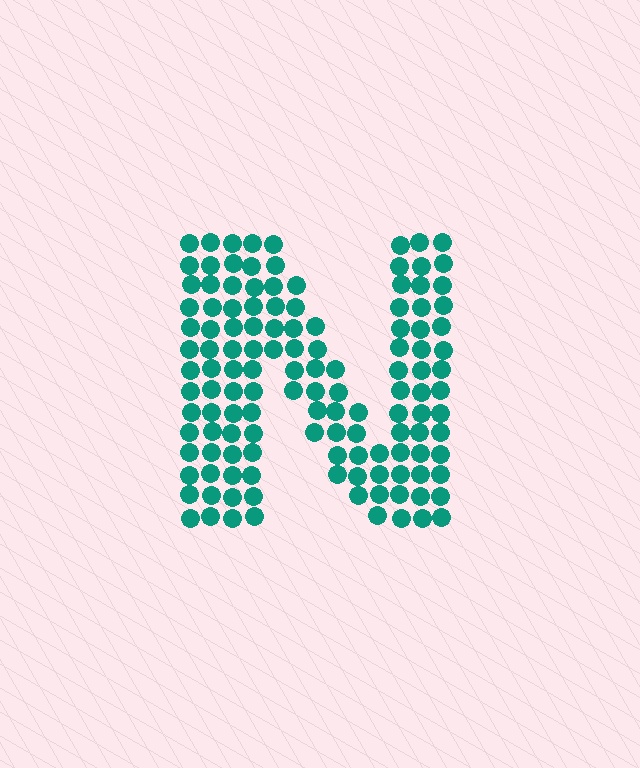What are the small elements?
The small elements are circles.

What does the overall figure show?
The overall figure shows the letter N.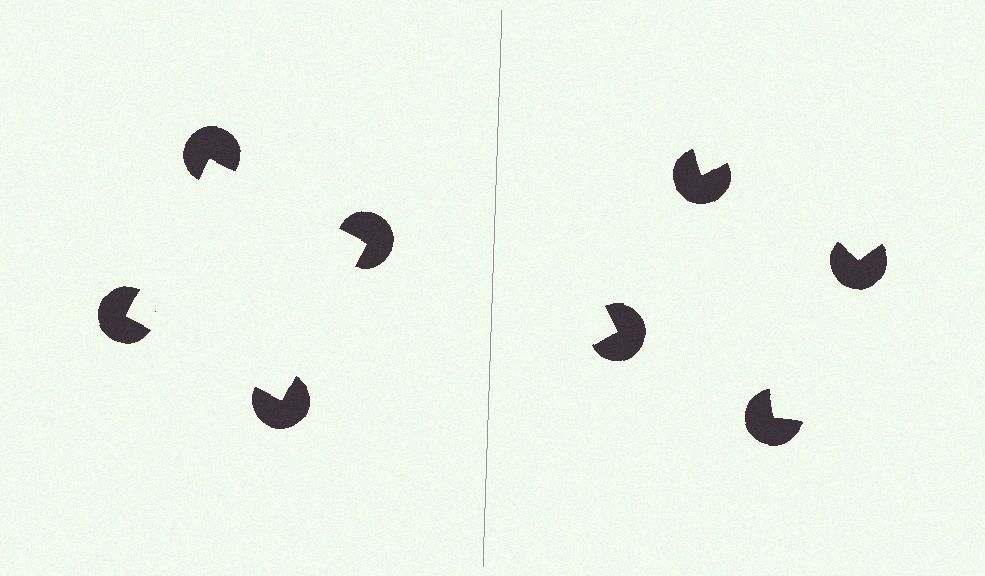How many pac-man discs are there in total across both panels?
8 — 4 on each side.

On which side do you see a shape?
An illusory square appears on the left side. On the right side the wedge cuts are rotated, so no coherent shape forms.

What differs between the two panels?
The pac-man discs are positioned identically on both sides; only the wedge orientations differ. On the left they align to a square; on the right they are misaligned.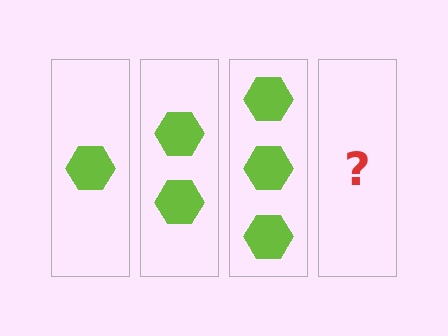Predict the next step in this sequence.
The next step is 4 hexagons.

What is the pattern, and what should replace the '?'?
The pattern is that each step adds one more hexagon. The '?' should be 4 hexagons.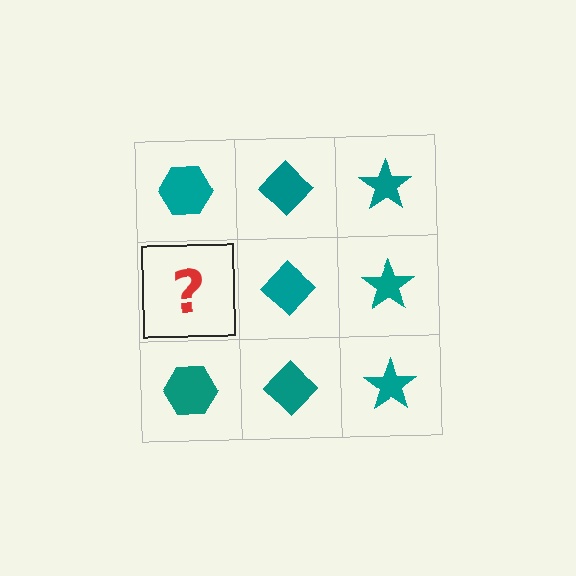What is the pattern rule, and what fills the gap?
The rule is that each column has a consistent shape. The gap should be filled with a teal hexagon.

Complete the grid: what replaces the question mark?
The question mark should be replaced with a teal hexagon.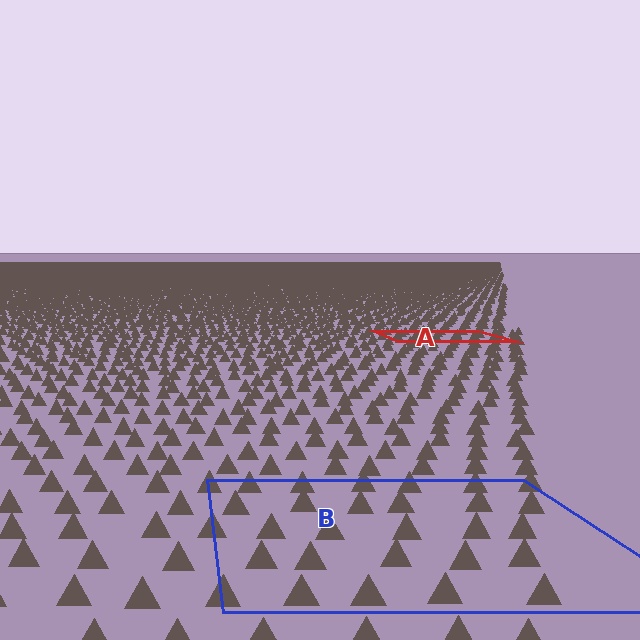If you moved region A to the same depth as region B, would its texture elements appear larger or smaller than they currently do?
They would appear larger. At a closer depth, the same texture elements are projected at a bigger on-screen size.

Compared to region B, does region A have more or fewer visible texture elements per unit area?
Region A has more texture elements per unit area — they are packed more densely because it is farther away.